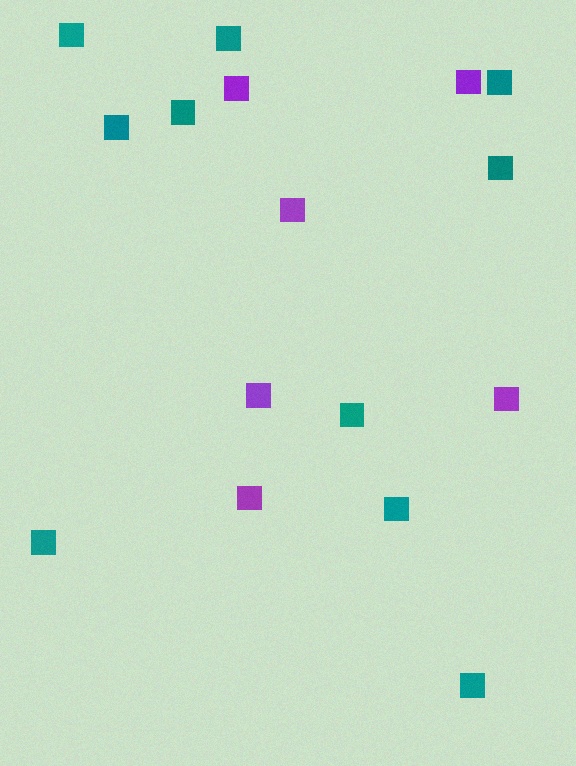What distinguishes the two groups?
There are 2 groups: one group of teal squares (10) and one group of purple squares (6).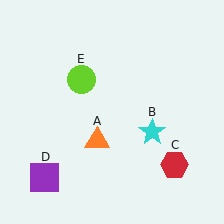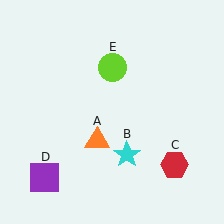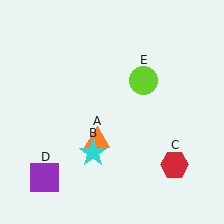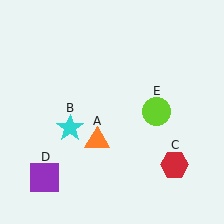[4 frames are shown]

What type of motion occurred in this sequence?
The cyan star (object B), lime circle (object E) rotated clockwise around the center of the scene.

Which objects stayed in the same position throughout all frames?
Orange triangle (object A) and red hexagon (object C) and purple square (object D) remained stationary.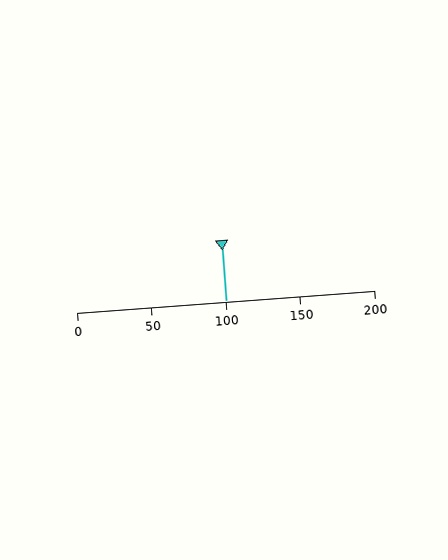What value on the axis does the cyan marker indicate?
The marker indicates approximately 100.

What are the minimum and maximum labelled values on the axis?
The axis runs from 0 to 200.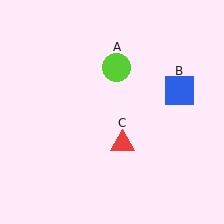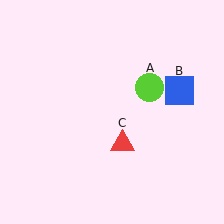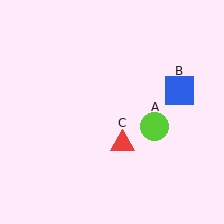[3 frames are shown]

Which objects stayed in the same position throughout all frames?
Blue square (object B) and red triangle (object C) remained stationary.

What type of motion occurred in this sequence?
The lime circle (object A) rotated clockwise around the center of the scene.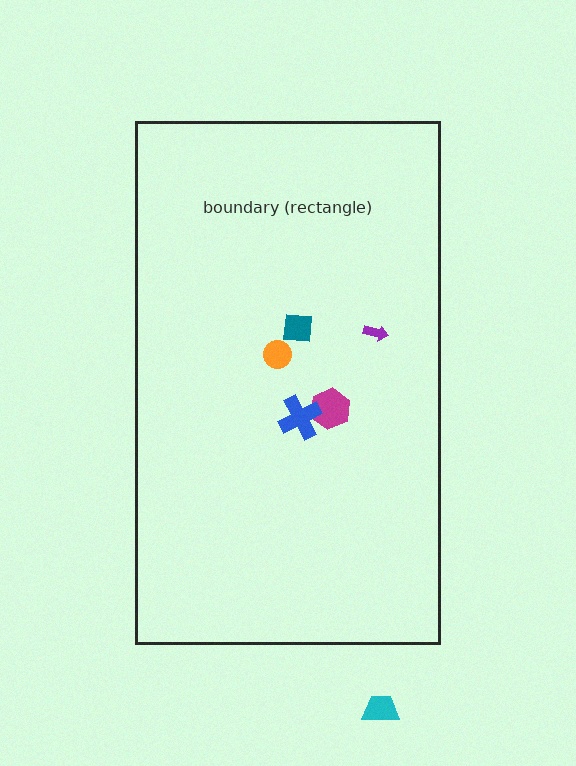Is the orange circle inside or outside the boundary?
Inside.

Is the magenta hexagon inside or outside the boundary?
Inside.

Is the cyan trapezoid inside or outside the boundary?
Outside.